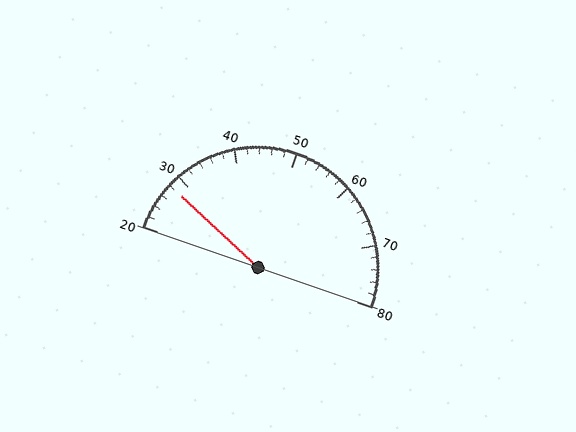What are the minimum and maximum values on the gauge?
The gauge ranges from 20 to 80.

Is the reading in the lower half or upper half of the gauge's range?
The reading is in the lower half of the range (20 to 80).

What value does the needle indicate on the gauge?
The needle indicates approximately 28.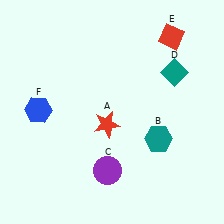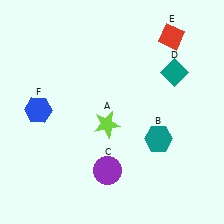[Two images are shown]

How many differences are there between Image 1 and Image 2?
There is 1 difference between the two images.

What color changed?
The star (A) changed from red in Image 1 to lime in Image 2.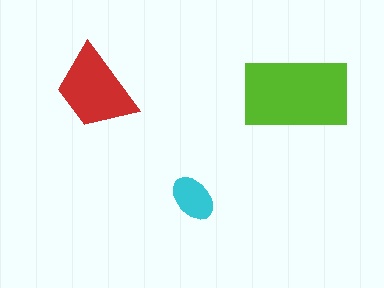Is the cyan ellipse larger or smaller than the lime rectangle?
Smaller.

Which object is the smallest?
The cyan ellipse.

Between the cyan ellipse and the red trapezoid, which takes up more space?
The red trapezoid.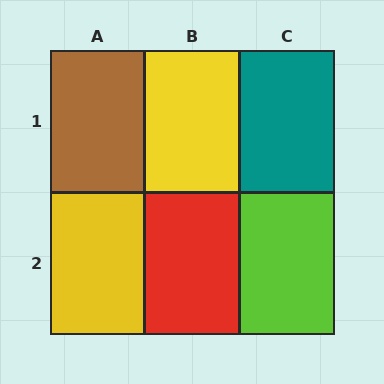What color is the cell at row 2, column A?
Yellow.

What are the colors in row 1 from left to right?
Brown, yellow, teal.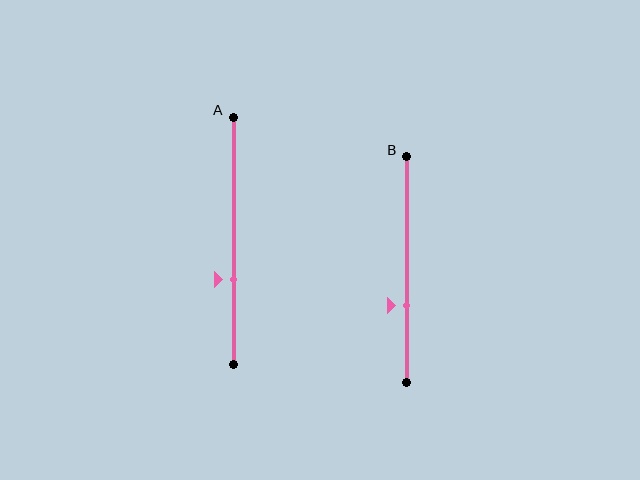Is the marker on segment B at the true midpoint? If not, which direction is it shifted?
No, the marker on segment B is shifted downward by about 16% of the segment length.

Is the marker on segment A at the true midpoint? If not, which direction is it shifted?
No, the marker on segment A is shifted downward by about 15% of the segment length.